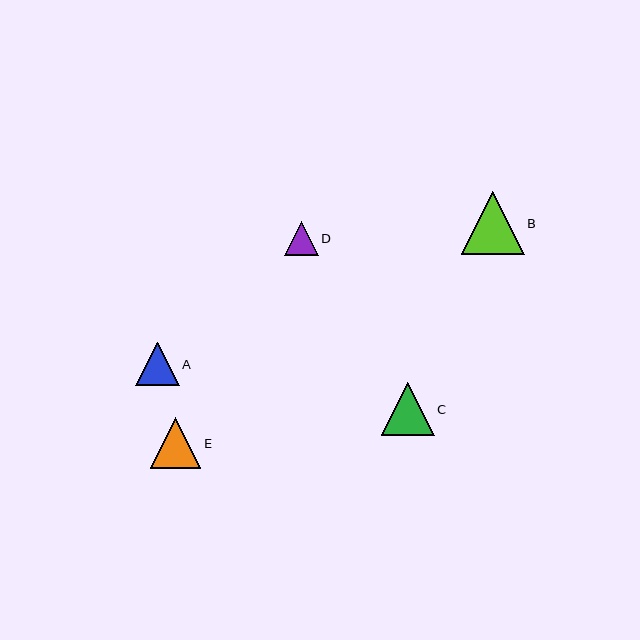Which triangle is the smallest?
Triangle D is the smallest with a size of approximately 33 pixels.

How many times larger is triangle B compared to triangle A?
Triangle B is approximately 1.5 times the size of triangle A.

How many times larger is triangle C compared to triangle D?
Triangle C is approximately 1.6 times the size of triangle D.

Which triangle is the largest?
Triangle B is the largest with a size of approximately 63 pixels.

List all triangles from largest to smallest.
From largest to smallest: B, C, E, A, D.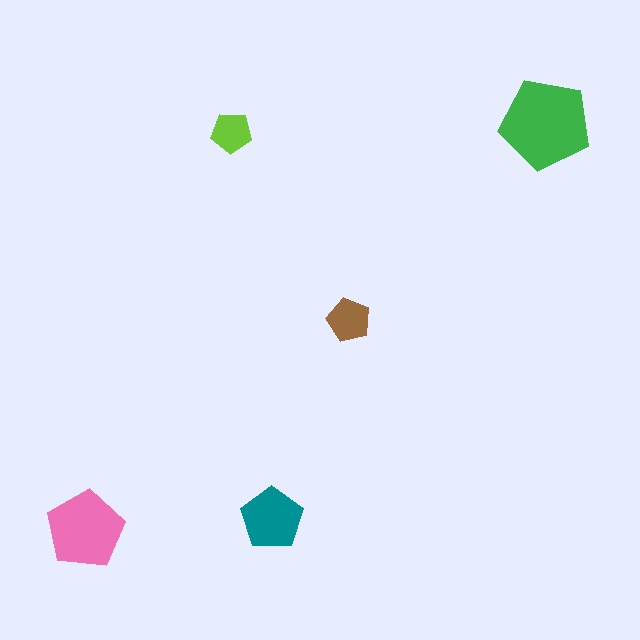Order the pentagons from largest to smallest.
the green one, the pink one, the teal one, the brown one, the lime one.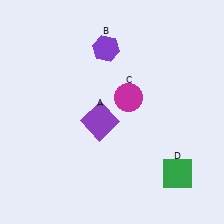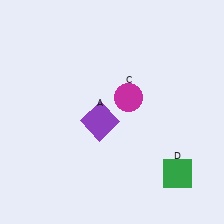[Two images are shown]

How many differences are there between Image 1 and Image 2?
There is 1 difference between the two images.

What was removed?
The purple hexagon (B) was removed in Image 2.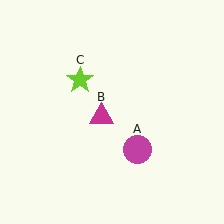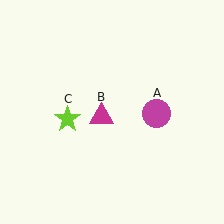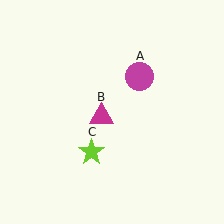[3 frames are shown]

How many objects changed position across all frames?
2 objects changed position: magenta circle (object A), lime star (object C).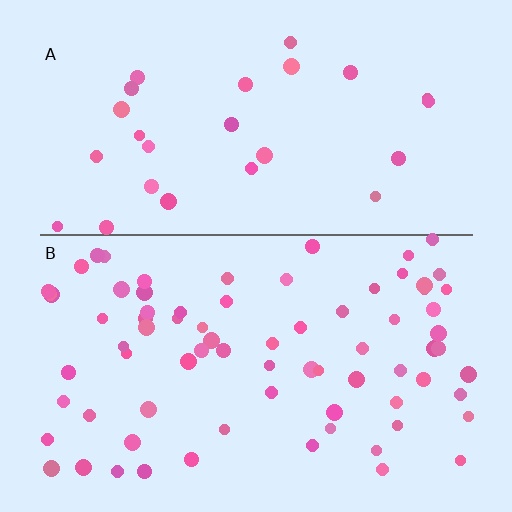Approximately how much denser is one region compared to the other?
Approximately 2.8× — region B over region A.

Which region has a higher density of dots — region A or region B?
B (the bottom).